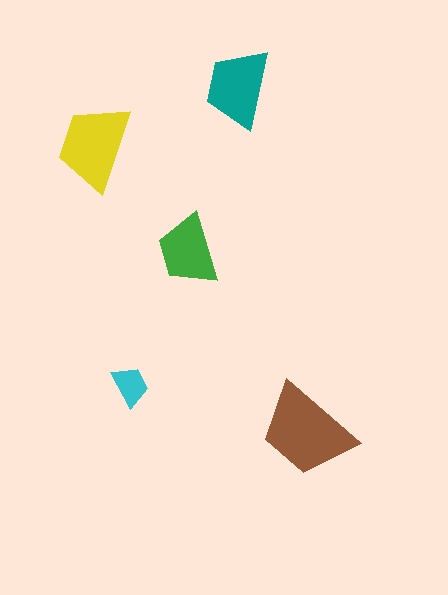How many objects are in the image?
There are 5 objects in the image.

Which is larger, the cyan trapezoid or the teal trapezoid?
The teal one.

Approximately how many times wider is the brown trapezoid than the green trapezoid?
About 1.5 times wider.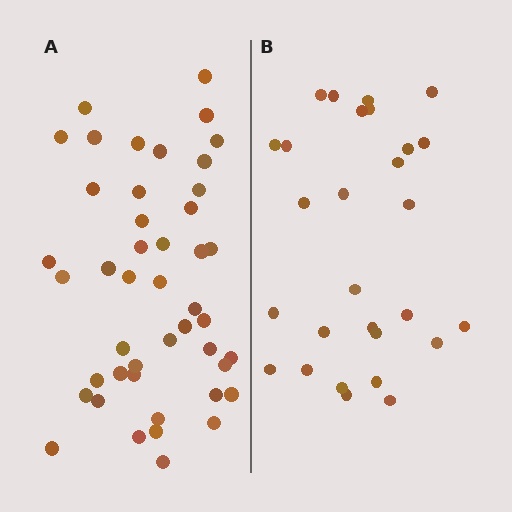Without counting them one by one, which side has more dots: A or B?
Region A (the left region) has more dots.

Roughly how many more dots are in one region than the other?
Region A has approximately 15 more dots than region B.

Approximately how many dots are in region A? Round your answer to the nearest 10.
About 40 dots. (The exact count is 45, which rounds to 40.)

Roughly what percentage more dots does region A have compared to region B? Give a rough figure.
About 60% more.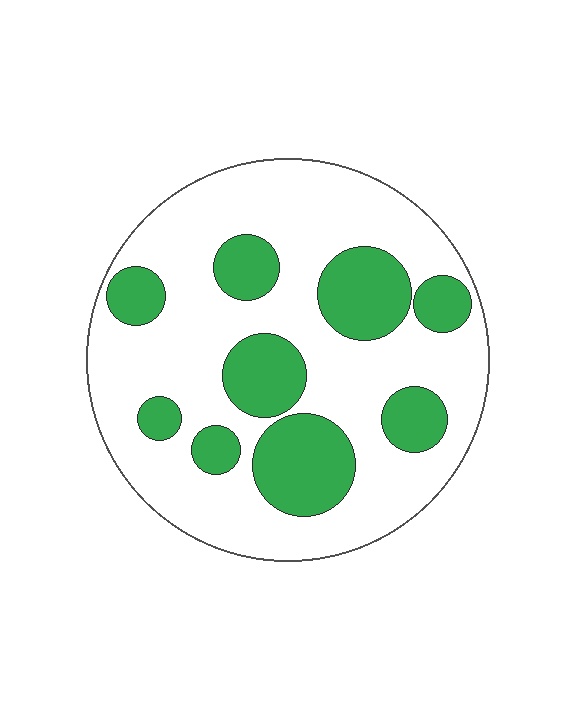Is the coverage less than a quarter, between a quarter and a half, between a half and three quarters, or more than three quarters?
Between a quarter and a half.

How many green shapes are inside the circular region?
9.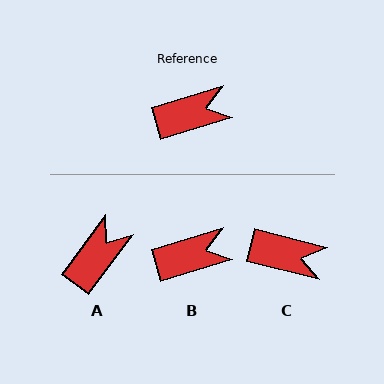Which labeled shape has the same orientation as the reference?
B.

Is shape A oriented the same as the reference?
No, it is off by about 37 degrees.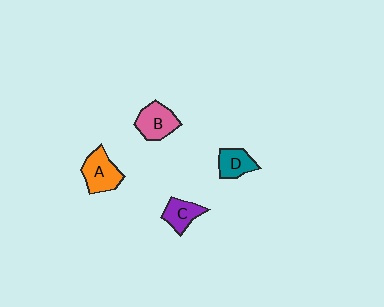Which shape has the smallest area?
Shape D (teal).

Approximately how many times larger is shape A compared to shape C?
Approximately 1.4 times.